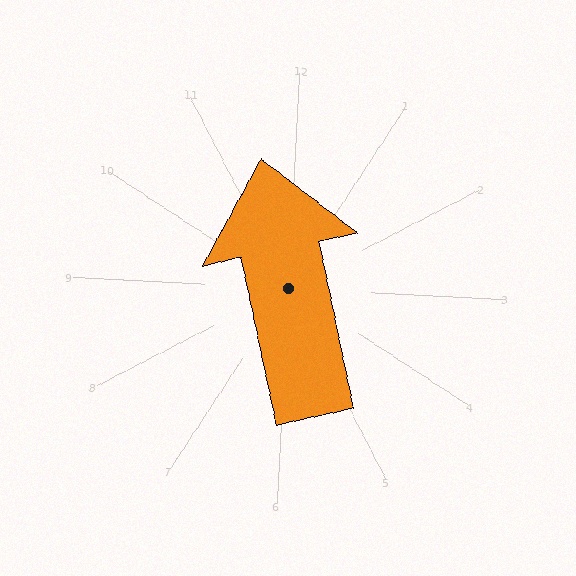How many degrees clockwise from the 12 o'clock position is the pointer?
Approximately 345 degrees.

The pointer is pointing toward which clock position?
Roughly 12 o'clock.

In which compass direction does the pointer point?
North.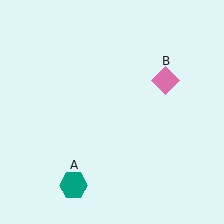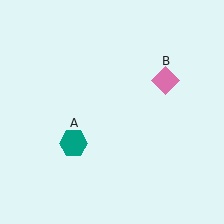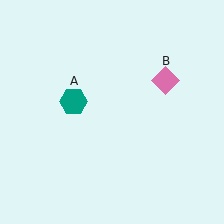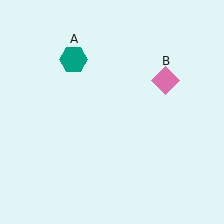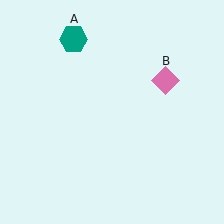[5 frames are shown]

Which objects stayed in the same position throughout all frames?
Pink diamond (object B) remained stationary.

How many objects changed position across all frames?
1 object changed position: teal hexagon (object A).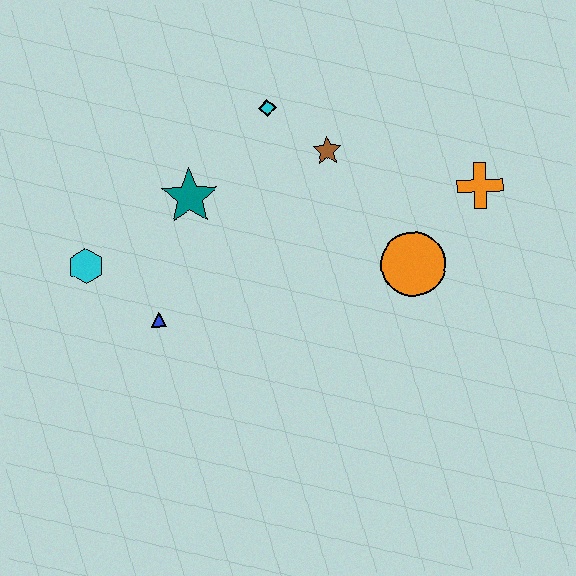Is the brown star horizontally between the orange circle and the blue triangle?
Yes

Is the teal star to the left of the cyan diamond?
Yes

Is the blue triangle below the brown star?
Yes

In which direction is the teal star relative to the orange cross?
The teal star is to the left of the orange cross.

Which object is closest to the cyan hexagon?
The blue triangle is closest to the cyan hexagon.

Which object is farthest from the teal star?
The orange cross is farthest from the teal star.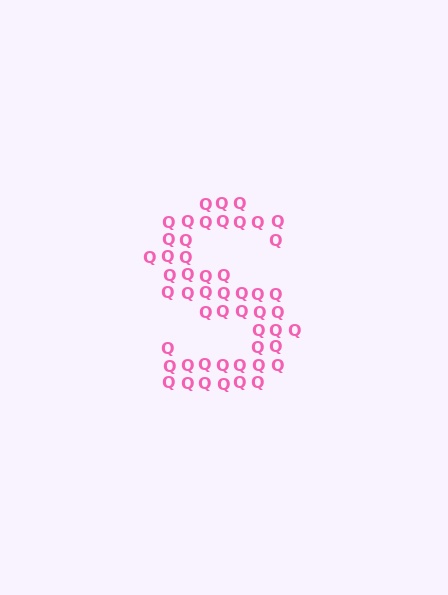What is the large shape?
The large shape is the letter S.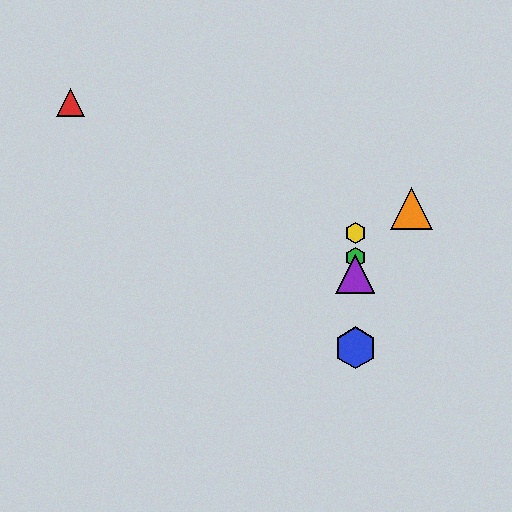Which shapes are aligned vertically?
The blue hexagon, the green hexagon, the yellow hexagon, the purple triangle are aligned vertically.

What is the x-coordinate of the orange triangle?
The orange triangle is at x≈411.